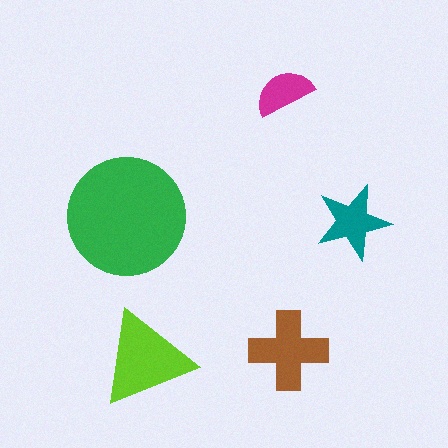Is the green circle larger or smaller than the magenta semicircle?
Larger.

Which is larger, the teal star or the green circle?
The green circle.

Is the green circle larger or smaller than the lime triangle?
Larger.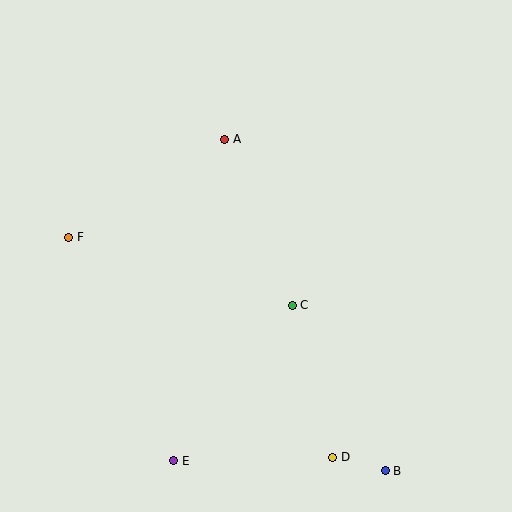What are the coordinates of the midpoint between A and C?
The midpoint between A and C is at (258, 222).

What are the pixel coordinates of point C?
Point C is at (292, 305).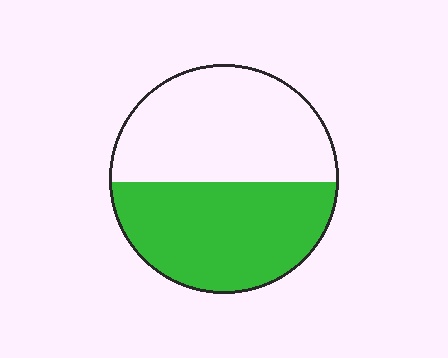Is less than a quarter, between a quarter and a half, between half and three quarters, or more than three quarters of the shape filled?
Between a quarter and a half.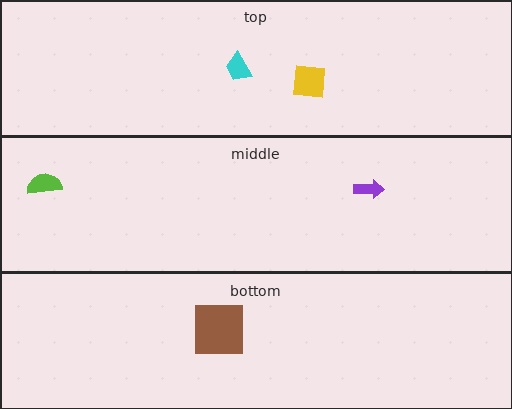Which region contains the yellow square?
The top region.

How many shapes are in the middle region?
2.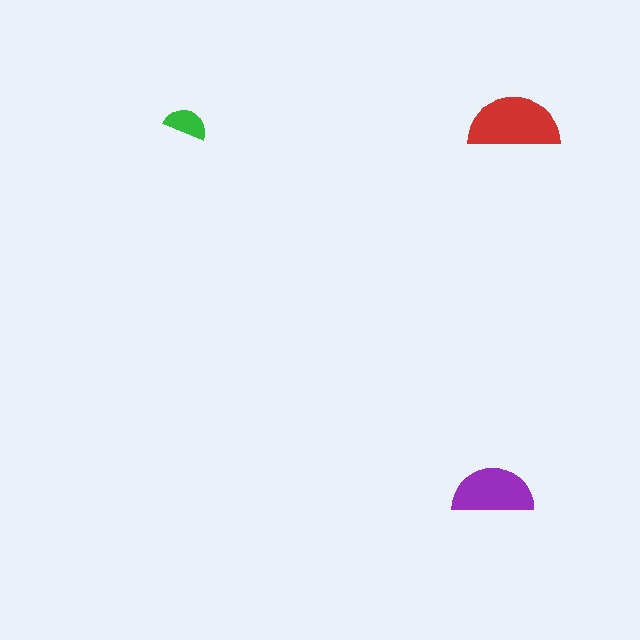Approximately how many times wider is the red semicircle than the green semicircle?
About 2 times wider.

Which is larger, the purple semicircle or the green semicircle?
The purple one.